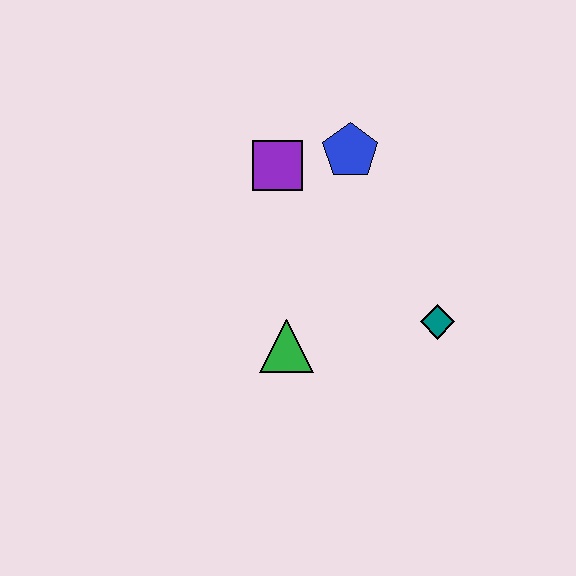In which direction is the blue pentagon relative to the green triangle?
The blue pentagon is above the green triangle.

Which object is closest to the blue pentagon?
The purple square is closest to the blue pentagon.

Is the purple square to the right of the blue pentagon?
No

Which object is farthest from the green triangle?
The blue pentagon is farthest from the green triangle.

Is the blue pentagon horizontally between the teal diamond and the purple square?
Yes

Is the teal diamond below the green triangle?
No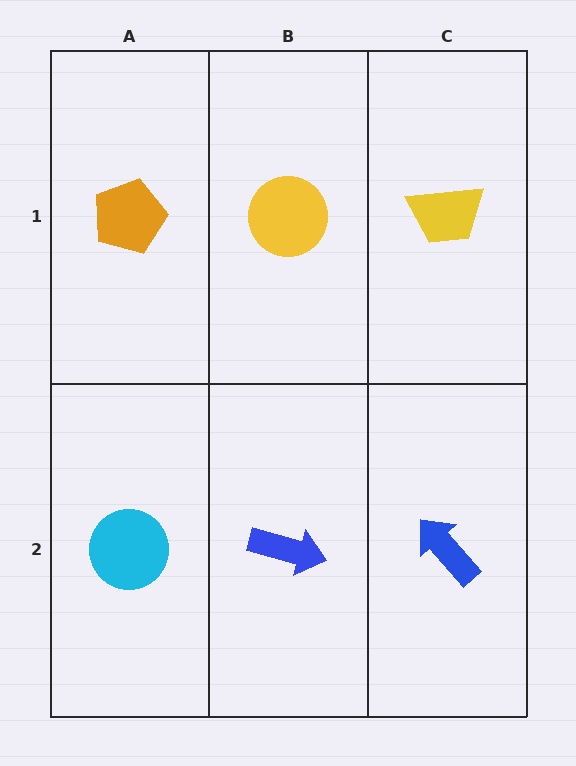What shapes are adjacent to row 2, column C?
A yellow trapezoid (row 1, column C), a blue arrow (row 2, column B).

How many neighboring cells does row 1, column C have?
2.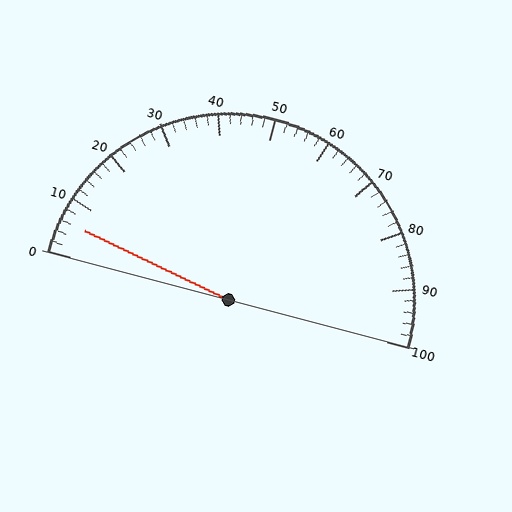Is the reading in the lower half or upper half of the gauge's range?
The reading is in the lower half of the range (0 to 100).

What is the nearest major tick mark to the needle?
The nearest major tick mark is 10.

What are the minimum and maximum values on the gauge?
The gauge ranges from 0 to 100.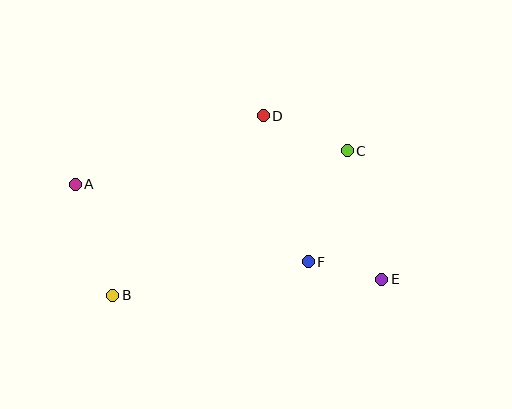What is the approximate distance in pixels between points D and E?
The distance between D and E is approximately 202 pixels.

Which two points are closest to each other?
Points E and F are closest to each other.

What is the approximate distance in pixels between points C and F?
The distance between C and F is approximately 118 pixels.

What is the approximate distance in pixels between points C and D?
The distance between C and D is approximately 91 pixels.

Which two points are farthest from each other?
Points A and E are farthest from each other.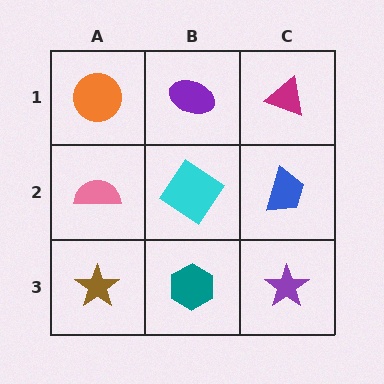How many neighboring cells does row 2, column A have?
3.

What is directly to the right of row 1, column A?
A purple ellipse.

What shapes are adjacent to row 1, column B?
A cyan diamond (row 2, column B), an orange circle (row 1, column A), a magenta triangle (row 1, column C).